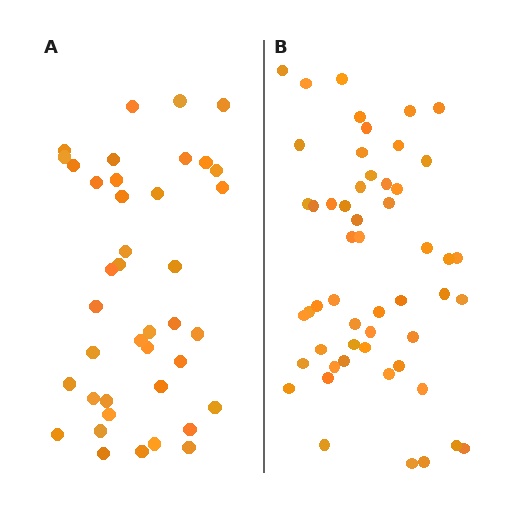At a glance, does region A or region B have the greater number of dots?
Region B (the right region) has more dots.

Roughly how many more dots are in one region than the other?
Region B has approximately 15 more dots than region A.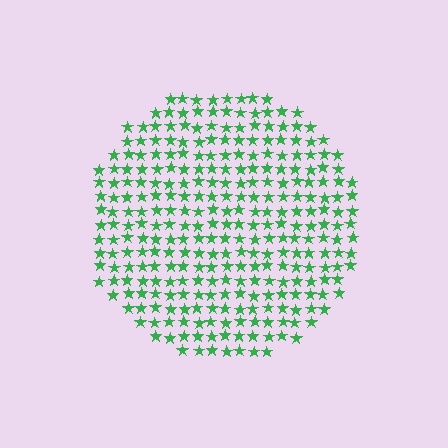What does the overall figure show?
The overall figure shows a circle.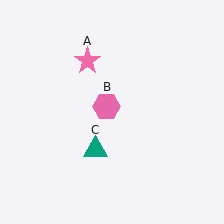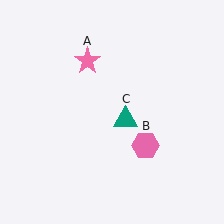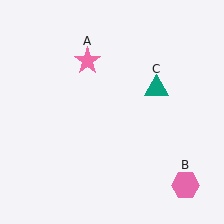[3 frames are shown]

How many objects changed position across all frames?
2 objects changed position: pink hexagon (object B), teal triangle (object C).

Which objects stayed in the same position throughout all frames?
Pink star (object A) remained stationary.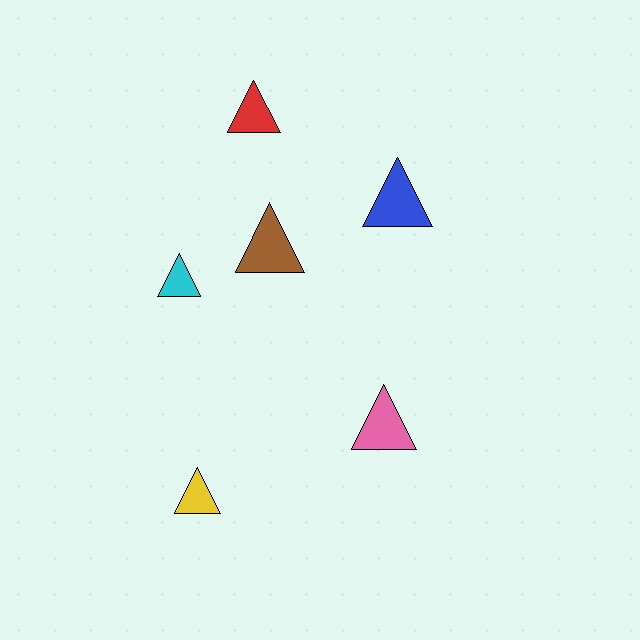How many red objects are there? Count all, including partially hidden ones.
There is 1 red object.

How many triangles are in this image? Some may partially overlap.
There are 6 triangles.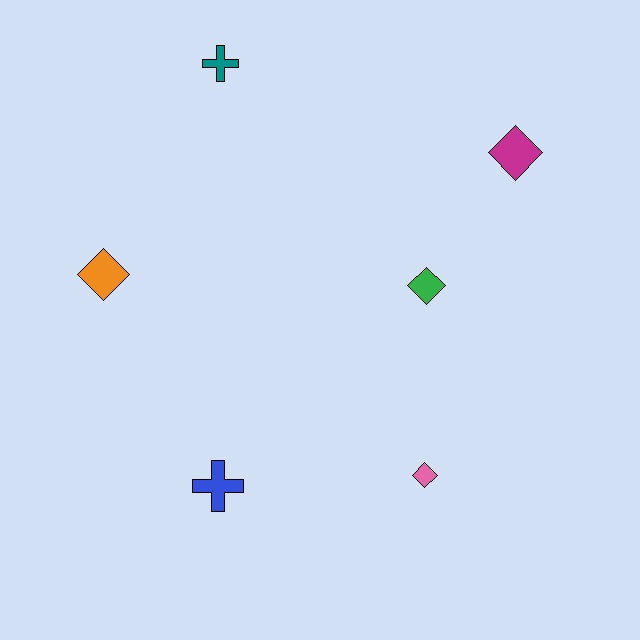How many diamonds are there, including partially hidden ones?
There are 4 diamonds.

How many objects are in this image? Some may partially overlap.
There are 6 objects.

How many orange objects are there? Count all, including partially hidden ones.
There is 1 orange object.